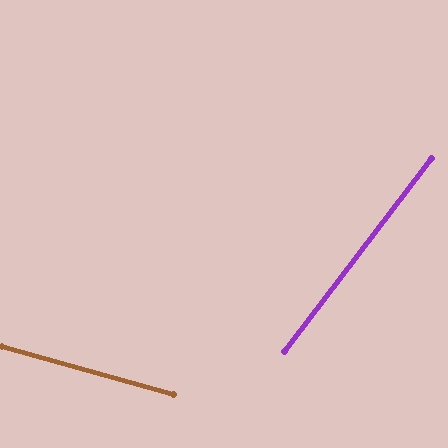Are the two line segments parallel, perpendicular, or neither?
Neither parallel nor perpendicular — they differ by about 68°.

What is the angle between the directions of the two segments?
Approximately 68 degrees.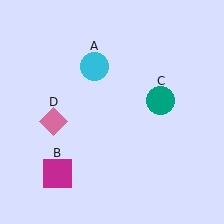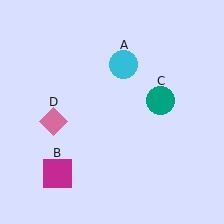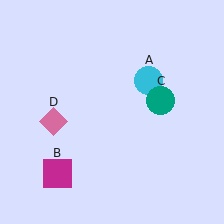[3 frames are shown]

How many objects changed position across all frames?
1 object changed position: cyan circle (object A).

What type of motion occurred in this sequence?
The cyan circle (object A) rotated clockwise around the center of the scene.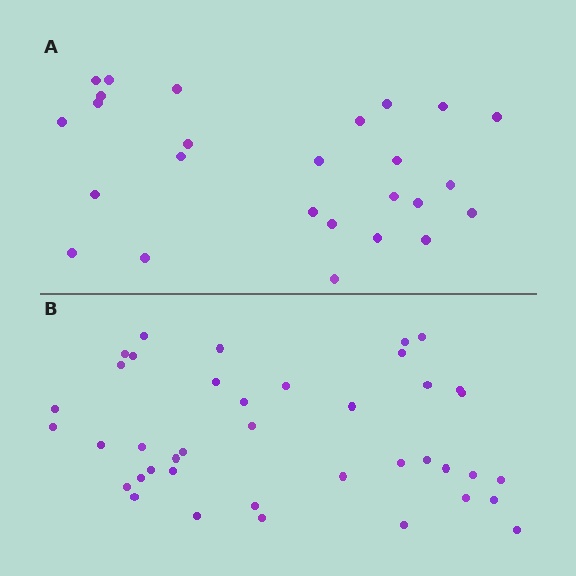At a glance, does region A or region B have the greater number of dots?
Region B (the bottom region) has more dots.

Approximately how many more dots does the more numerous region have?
Region B has approximately 15 more dots than region A.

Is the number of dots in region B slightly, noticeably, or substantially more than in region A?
Region B has substantially more. The ratio is roughly 1.5 to 1.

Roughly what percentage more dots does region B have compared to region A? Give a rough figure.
About 55% more.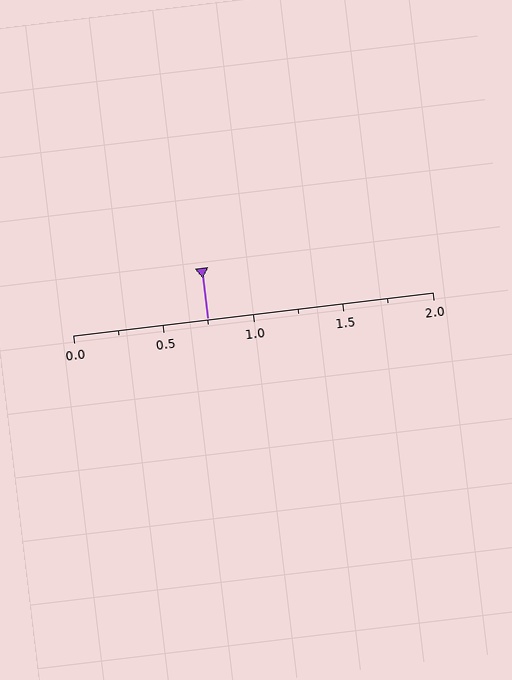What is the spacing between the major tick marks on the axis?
The major ticks are spaced 0.5 apart.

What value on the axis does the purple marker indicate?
The marker indicates approximately 0.75.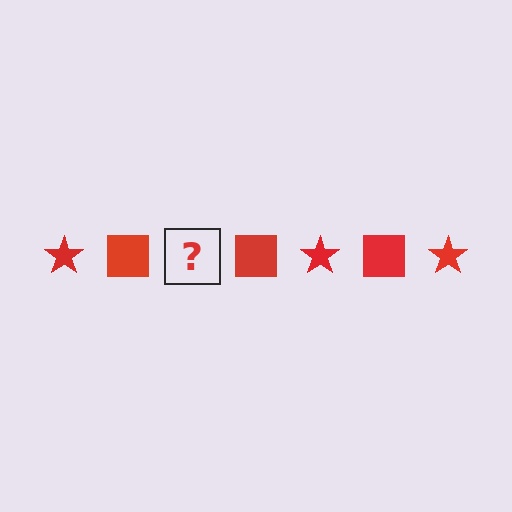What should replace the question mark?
The question mark should be replaced with a red star.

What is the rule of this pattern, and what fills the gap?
The rule is that the pattern cycles through star, square shapes in red. The gap should be filled with a red star.